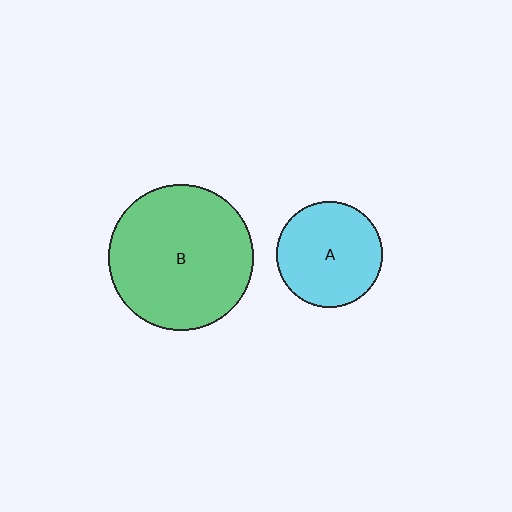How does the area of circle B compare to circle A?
Approximately 1.9 times.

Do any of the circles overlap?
No, none of the circles overlap.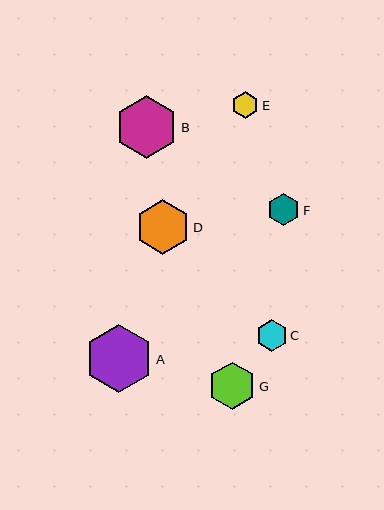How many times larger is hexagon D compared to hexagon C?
Hexagon D is approximately 1.8 times the size of hexagon C.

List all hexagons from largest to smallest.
From largest to smallest: A, B, D, G, F, C, E.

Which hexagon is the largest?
Hexagon A is the largest with a size of approximately 68 pixels.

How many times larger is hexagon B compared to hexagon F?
Hexagon B is approximately 2.0 times the size of hexagon F.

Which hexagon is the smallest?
Hexagon E is the smallest with a size of approximately 27 pixels.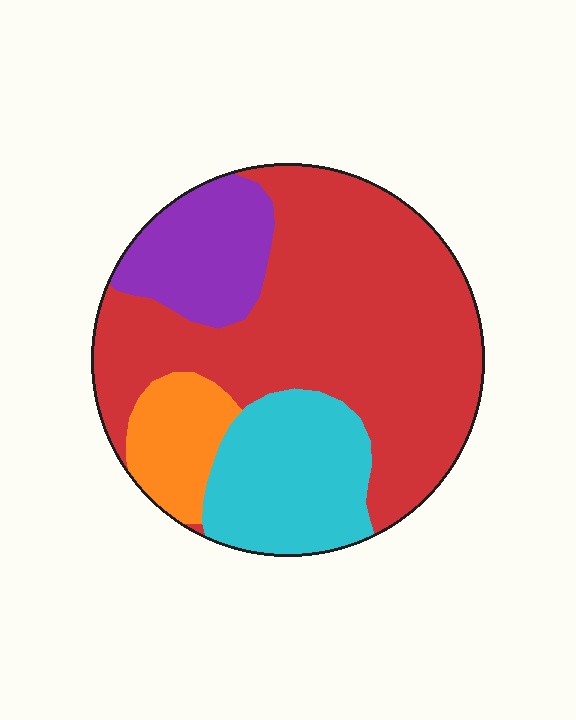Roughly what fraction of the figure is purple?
Purple takes up about one eighth (1/8) of the figure.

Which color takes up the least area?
Orange, at roughly 10%.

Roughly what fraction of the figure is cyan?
Cyan takes up about one fifth (1/5) of the figure.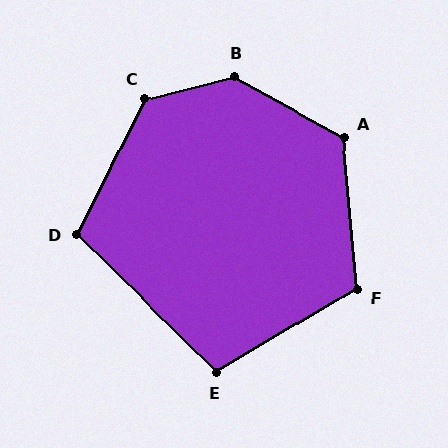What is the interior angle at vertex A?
Approximately 124 degrees (obtuse).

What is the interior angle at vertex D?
Approximately 108 degrees (obtuse).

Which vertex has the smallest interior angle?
E, at approximately 105 degrees.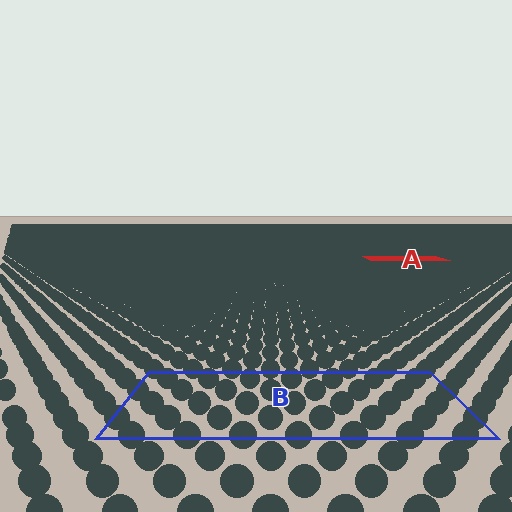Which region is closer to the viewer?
Region B is closer. The texture elements there are larger and more spread out.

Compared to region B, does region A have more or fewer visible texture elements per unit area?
Region A has more texture elements per unit area — they are packed more densely because it is farther away.